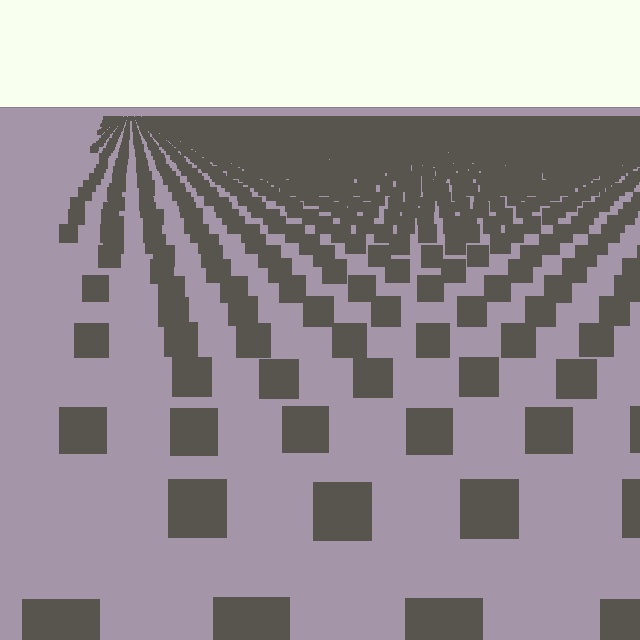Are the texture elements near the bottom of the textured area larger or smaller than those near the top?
Larger. Near the bottom, elements are closer to the viewer and appear at a bigger on-screen size.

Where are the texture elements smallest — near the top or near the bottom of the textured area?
Near the top.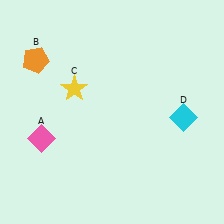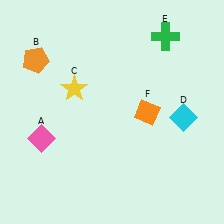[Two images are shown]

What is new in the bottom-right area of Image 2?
An orange diamond (F) was added in the bottom-right area of Image 2.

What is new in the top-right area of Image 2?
A green cross (E) was added in the top-right area of Image 2.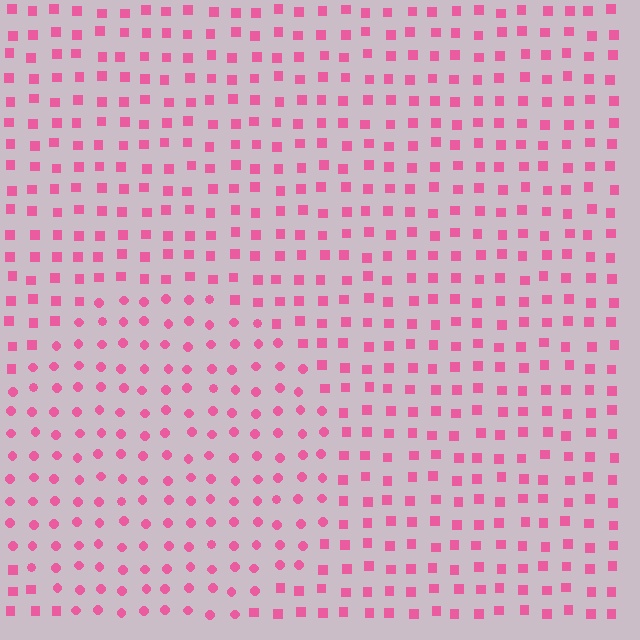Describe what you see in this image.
The image is filled with small pink elements arranged in a uniform grid. A circle-shaped region contains circles, while the surrounding area contains squares. The boundary is defined purely by the change in element shape.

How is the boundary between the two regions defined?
The boundary is defined by a change in element shape: circles inside vs. squares outside. All elements share the same color and spacing.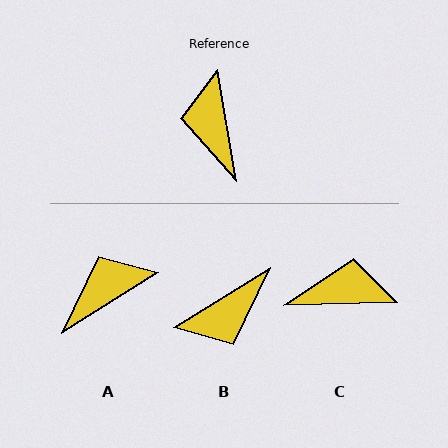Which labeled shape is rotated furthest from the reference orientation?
B, about 112 degrees away.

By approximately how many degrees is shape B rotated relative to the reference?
Approximately 112 degrees counter-clockwise.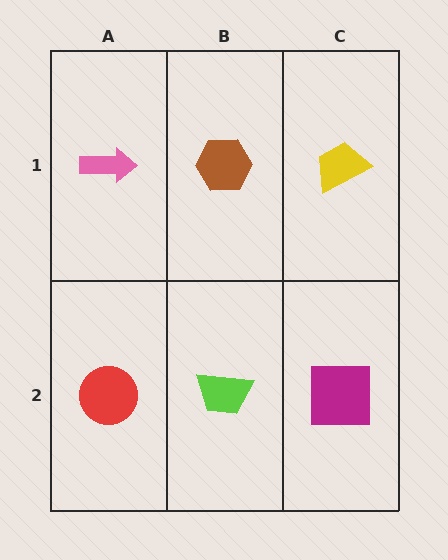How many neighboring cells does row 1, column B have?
3.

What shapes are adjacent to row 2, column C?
A yellow trapezoid (row 1, column C), a lime trapezoid (row 2, column B).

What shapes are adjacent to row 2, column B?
A brown hexagon (row 1, column B), a red circle (row 2, column A), a magenta square (row 2, column C).